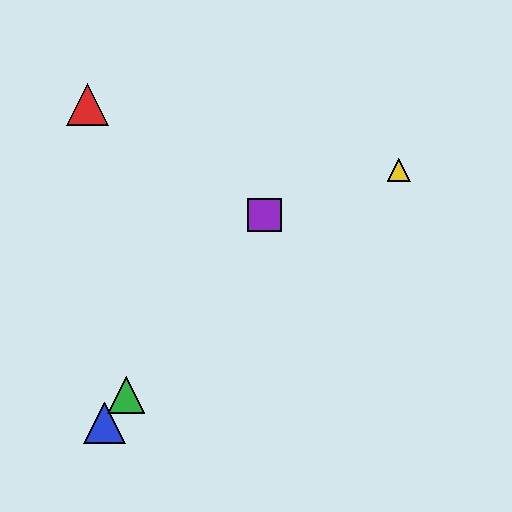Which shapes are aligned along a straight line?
The blue triangle, the green triangle, the purple square are aligned along a straight line.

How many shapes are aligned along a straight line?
3 shapes (the blue triangle, the green triangle, the purple square) are aligned along a straight line.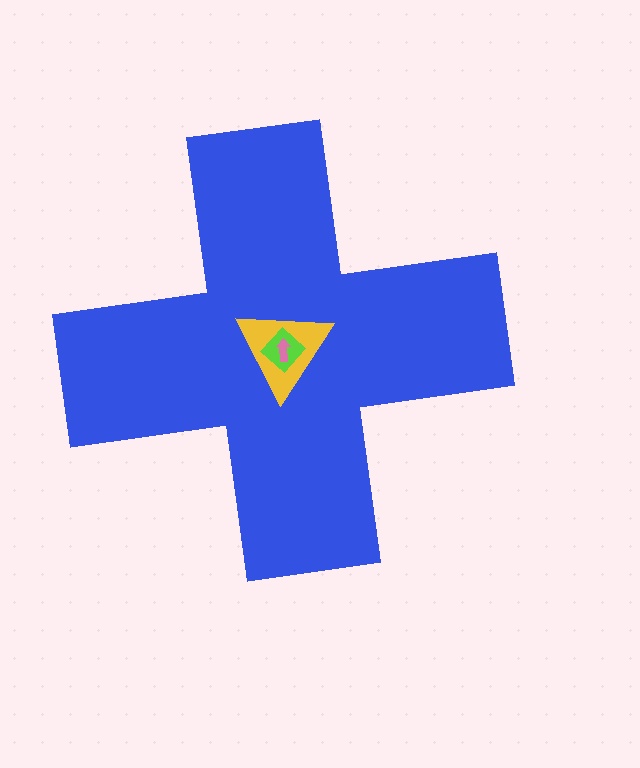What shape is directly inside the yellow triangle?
The lime diamond.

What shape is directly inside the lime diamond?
The pink arrow.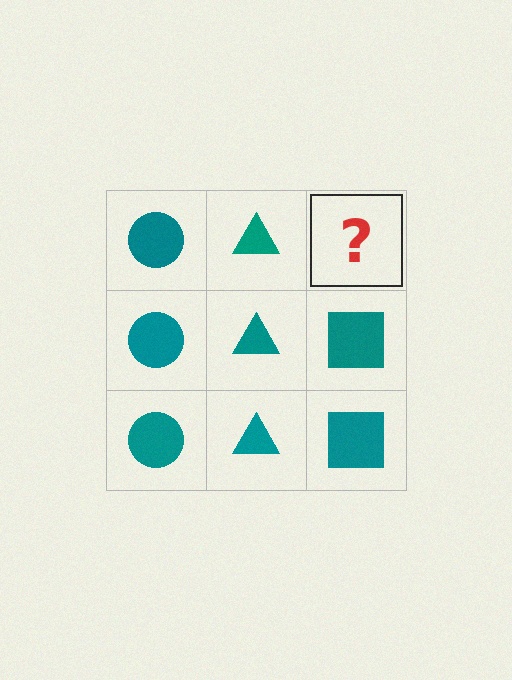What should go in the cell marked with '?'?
The missing cell should contain a teal square.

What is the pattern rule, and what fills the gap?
The rule is that each column has a consistent shape. The gap should be filled with a teal square.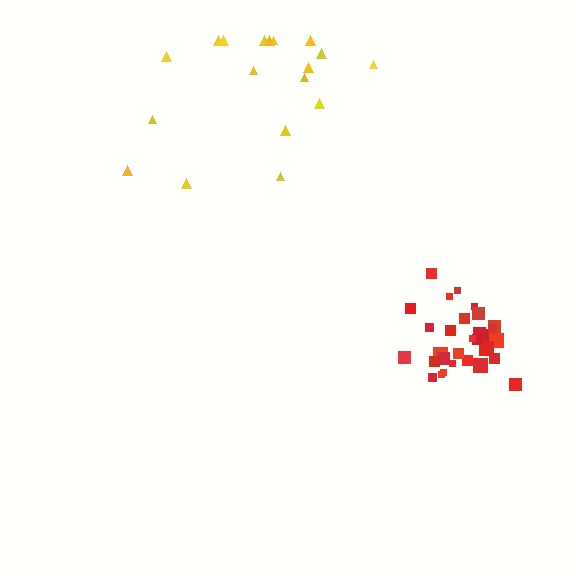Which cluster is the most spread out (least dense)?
Yellow.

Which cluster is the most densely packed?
Red.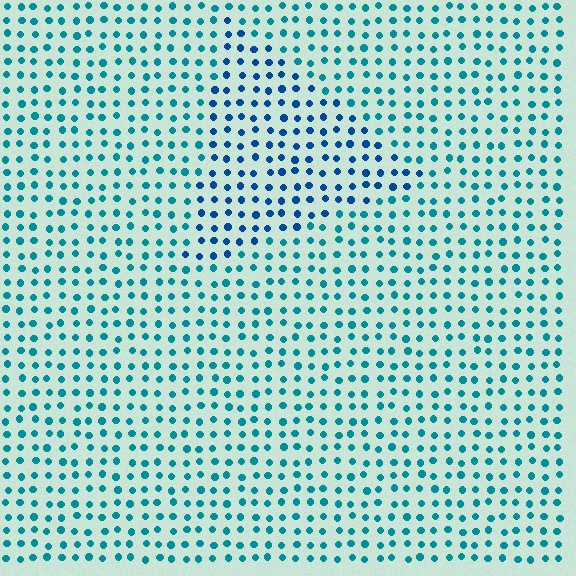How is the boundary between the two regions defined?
The boundary is defined purely by a slight shift in hue (about 28 degrees). Spacing, size, and orientation are identical on both sides.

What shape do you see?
I see a triangle.